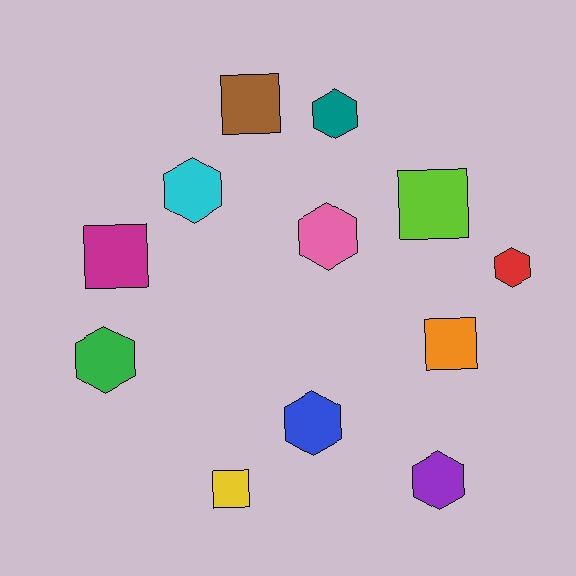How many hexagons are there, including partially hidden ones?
There are 7 hexagons.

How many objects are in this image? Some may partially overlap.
There are 12 objects.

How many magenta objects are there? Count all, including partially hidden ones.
There is 1 magenta object.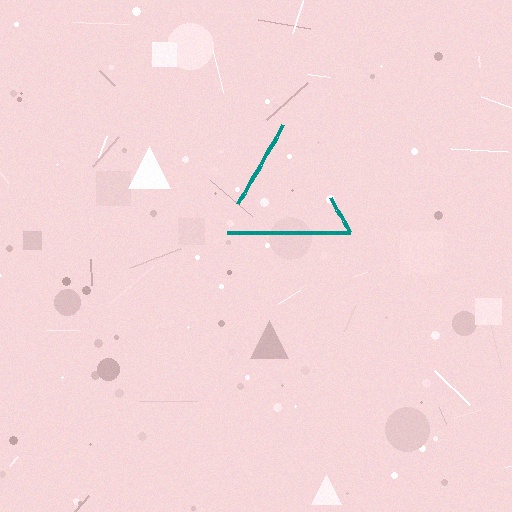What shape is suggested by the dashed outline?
The dashed outline suggests a triangle.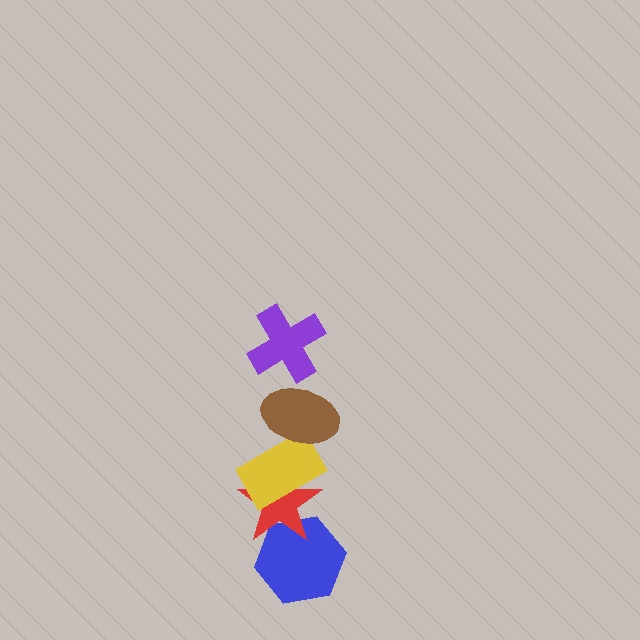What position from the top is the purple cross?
The purple cross is 1st from the top.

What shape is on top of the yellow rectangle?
The brown ellipse is on top of the yellow rectangle.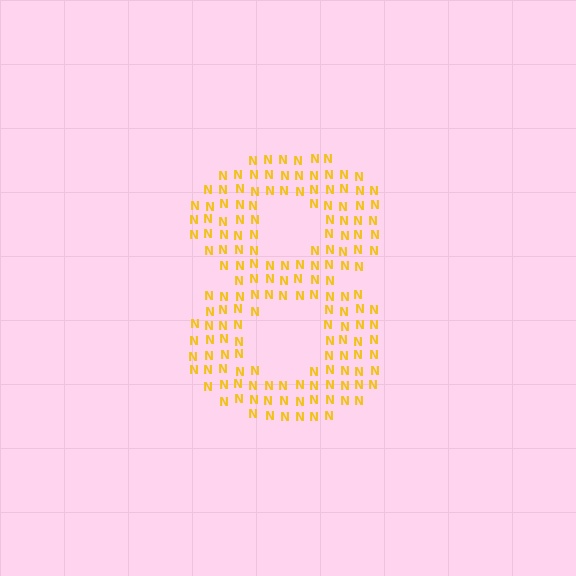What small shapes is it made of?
It is made of small letter N's.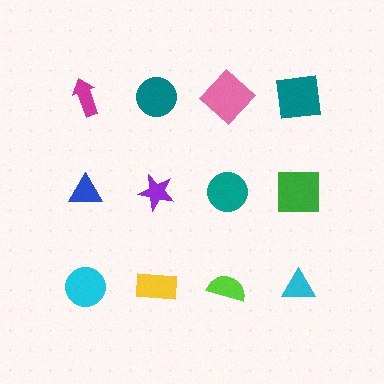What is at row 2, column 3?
A teal circle.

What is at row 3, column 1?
A cyan circle.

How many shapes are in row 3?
4 shapes.